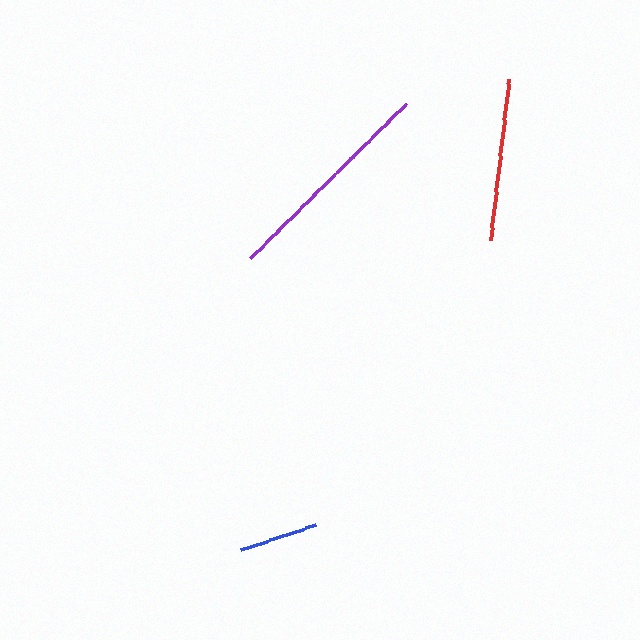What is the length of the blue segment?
The blue segment is approximately 79 pixels long.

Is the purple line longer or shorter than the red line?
The purple line is longer than the red line.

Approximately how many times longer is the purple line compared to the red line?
The purple line is approximately 1.3 times the length of the red line.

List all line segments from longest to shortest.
From longest to shortest: purple, red, blue.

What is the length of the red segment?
The red segment is approximately 163 pixels long.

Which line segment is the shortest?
The blue line is the shortest at approximately 79 pixels.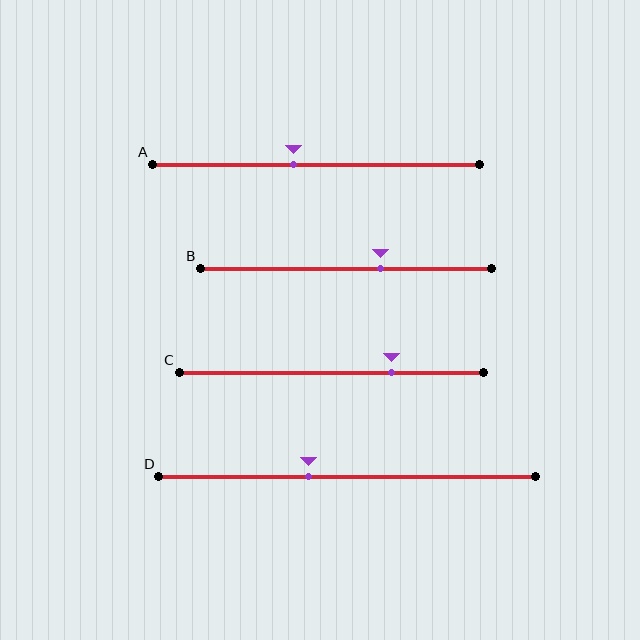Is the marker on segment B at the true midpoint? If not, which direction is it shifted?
No, the marker on segment B is shifted to the right by about 12% of the segment length.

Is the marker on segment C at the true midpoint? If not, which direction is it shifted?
No, the marker on segment C is shifted to the right by about 20% of the segment length.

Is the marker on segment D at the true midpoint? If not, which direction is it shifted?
No, the marker on segment D is shifted to the left by about 10% of the segment length.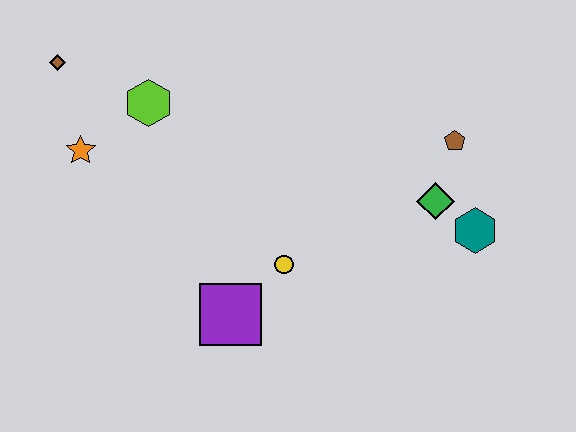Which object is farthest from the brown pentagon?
The brown diamond is farthest from the brown pentagon.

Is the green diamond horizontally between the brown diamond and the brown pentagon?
Yes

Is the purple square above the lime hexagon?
No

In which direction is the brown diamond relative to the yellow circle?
The brown diamond is to the left of the yellow circle.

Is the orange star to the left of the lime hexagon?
Yes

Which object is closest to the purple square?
The yellow circle is closest to the purple square.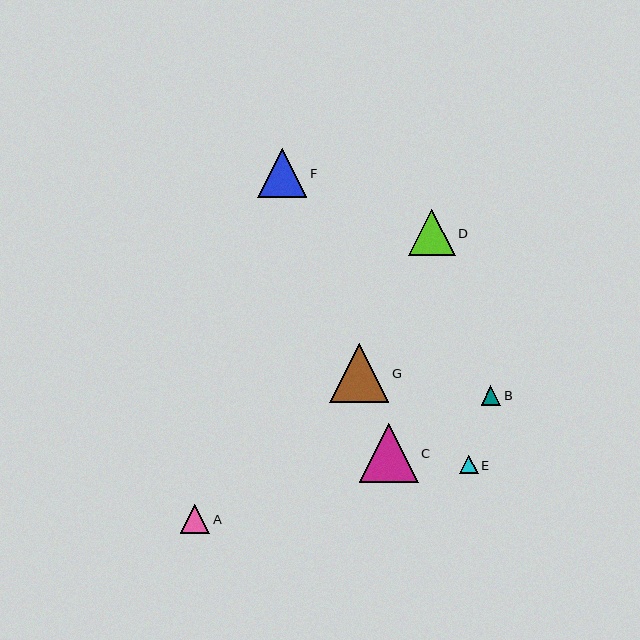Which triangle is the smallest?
Triangle E is the smallest with a size of approximately 19 pixels.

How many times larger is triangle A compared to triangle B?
Triangle A is approximately 1.5 times the size of triangle B.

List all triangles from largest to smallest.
From largest to smallest: G, C, F, D, A, B, E.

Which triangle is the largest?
Triangle G is the largest with a size of approximately 59 pixels.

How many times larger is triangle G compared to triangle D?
Triangle G is approximately 1.3 times the size of triangle D.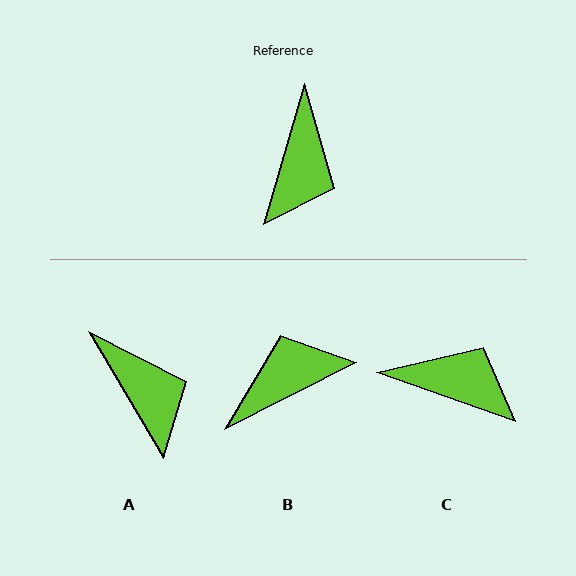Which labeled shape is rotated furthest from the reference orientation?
B, about 133 degrees away.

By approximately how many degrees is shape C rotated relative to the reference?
Approximately 87 degrees counter-clockwise.